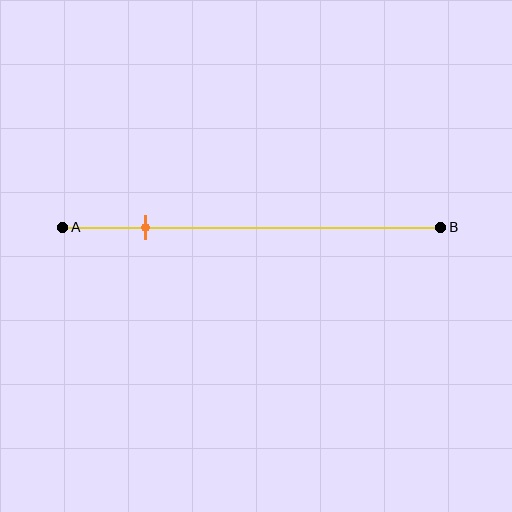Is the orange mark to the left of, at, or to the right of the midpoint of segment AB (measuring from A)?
The orange mark is to the left of the midpoint of segment AB.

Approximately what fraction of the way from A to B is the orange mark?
The orange mark is approximately 20% of the way from A to B.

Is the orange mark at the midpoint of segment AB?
No, the mark is at about 20% from A, not at the 50% midpoint.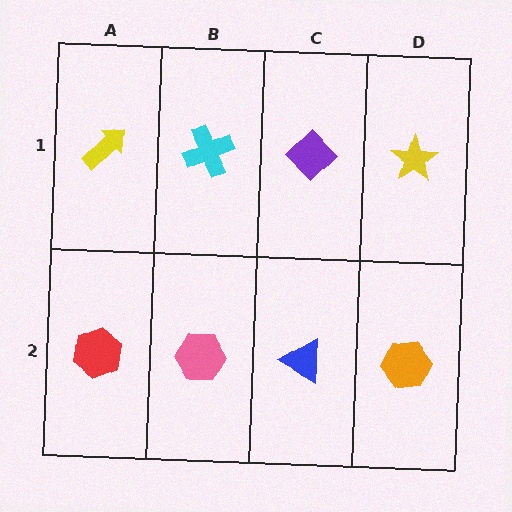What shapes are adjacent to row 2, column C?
A purple diamond (row 1, column C), a pink hexagon (row 2, column B), an orange hexagon (row 2, column D).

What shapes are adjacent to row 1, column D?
An orange hexagon (row 2, column D), a purple diamond (row 1, column C).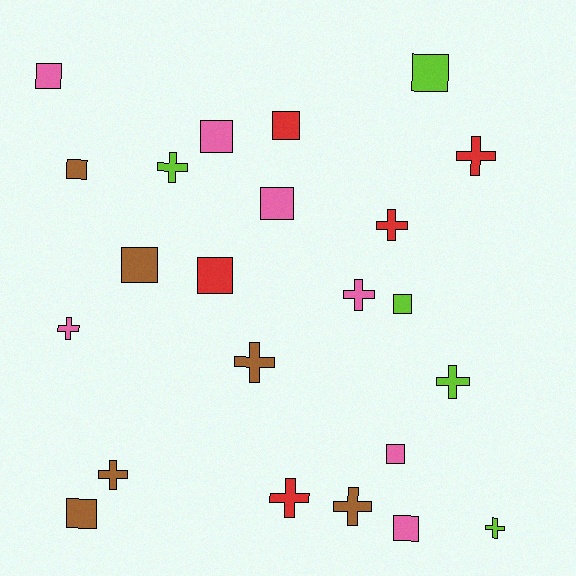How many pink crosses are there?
There are 2 pink crosses.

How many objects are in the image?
There are 23 objects.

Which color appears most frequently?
Pink, with 7 objects.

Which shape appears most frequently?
Square, with 12 objects.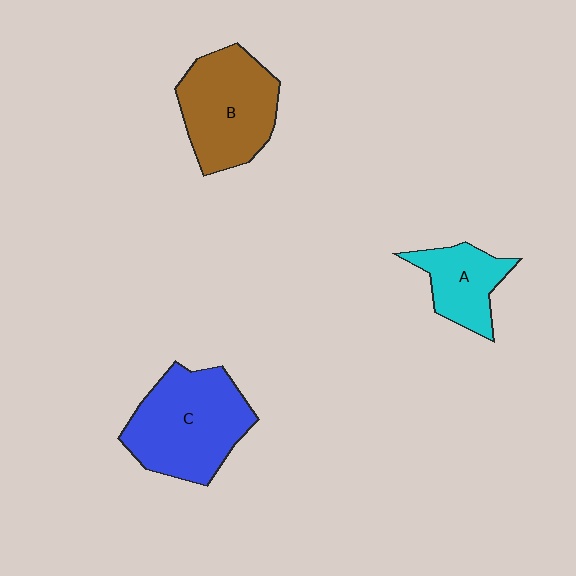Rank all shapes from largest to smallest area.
From largest to smallest: C (blue), B (brown), A (cyan).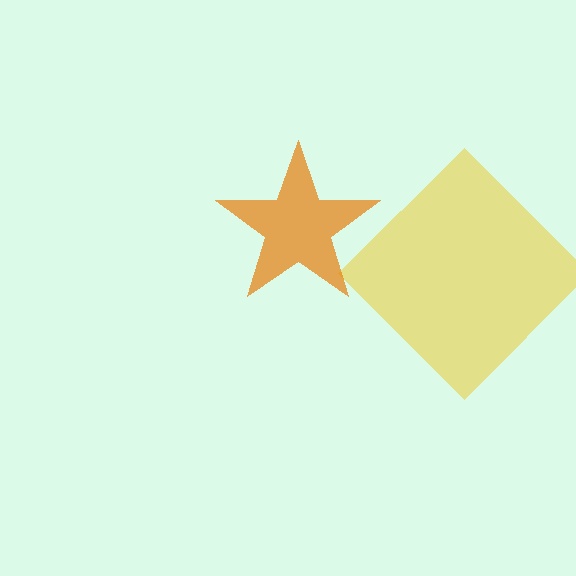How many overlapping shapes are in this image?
There are 2 overlapping shapes in the image.